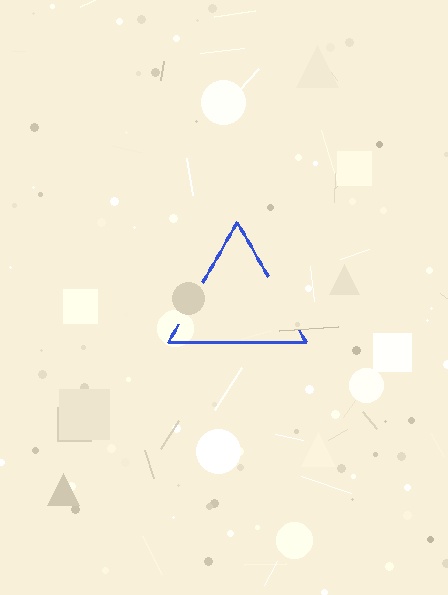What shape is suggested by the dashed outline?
The dashed outline suggests a triangle.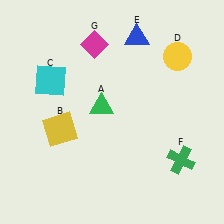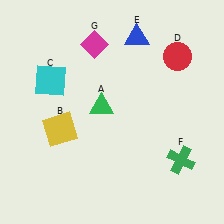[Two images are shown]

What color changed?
The circle (D) changed from yellow in Image 1 to red in Image 2.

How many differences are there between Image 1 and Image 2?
There is 1 difference between the two images.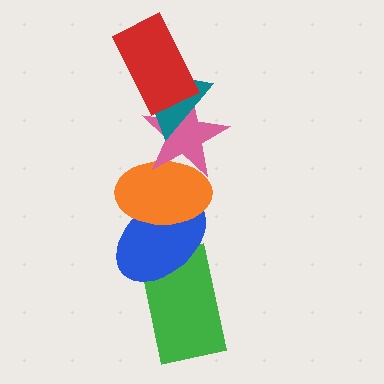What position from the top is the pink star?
The pink star is 3rd from the top.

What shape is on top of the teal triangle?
The red rectangle is on top of the teal triangle.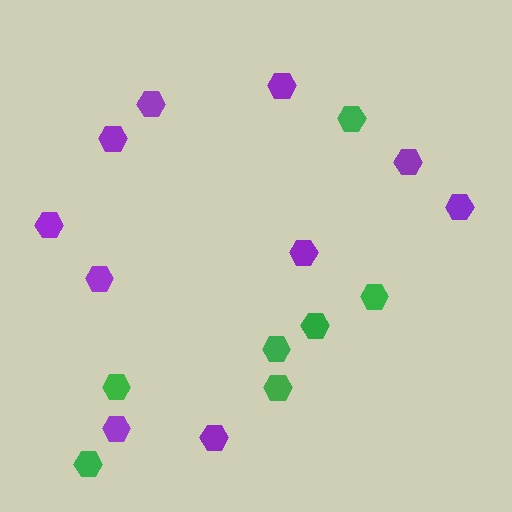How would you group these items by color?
There are 2 groups: one group of purple hexagons (10) and one group of green hexagons (7).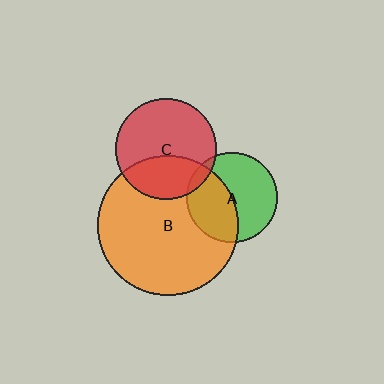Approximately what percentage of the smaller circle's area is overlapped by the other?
Approximately 45%.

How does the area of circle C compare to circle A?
Approximately 1.2 times.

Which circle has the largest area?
Circle B (orange).